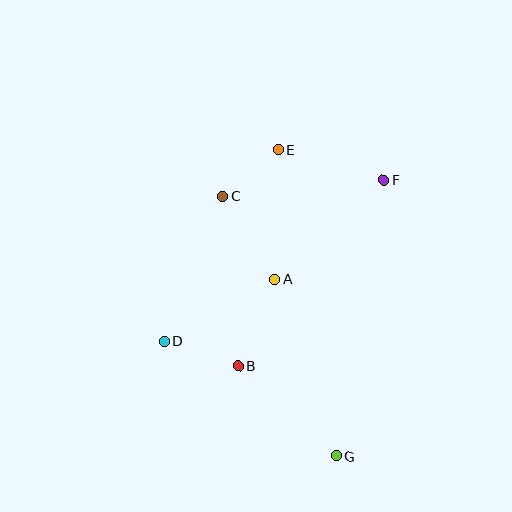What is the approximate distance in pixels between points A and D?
The distance between A and D is approximately 127 pixels.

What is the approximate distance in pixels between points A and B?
The distance between A and B is approximately 94 pixels.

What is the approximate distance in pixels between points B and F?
The distance between B and F is approximately 236 pixels.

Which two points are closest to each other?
Points C and E are closest to each other.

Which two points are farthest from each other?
Points E and G are farthest from each other.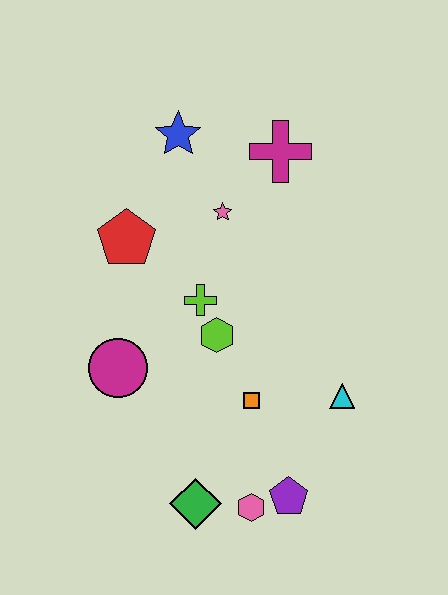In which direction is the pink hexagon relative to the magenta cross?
The pink hexagon is below the magenta cross.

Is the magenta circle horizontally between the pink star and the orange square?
No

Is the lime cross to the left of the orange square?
Yes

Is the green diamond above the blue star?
No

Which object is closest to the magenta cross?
The pink star is closest to the magenta cross.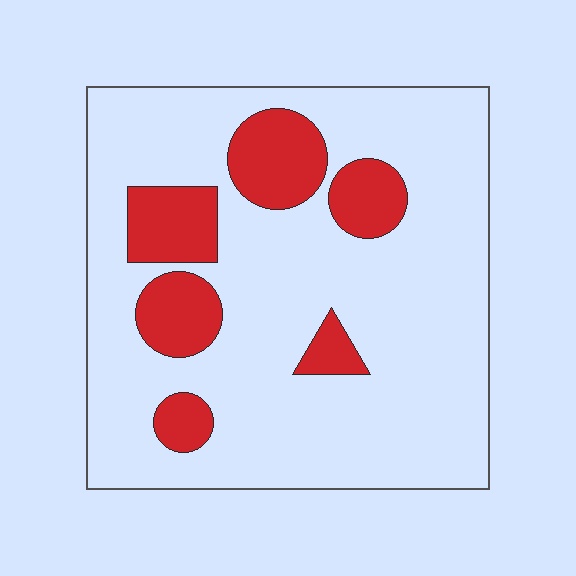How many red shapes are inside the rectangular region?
6.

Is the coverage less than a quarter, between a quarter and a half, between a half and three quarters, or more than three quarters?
Less than a quarter.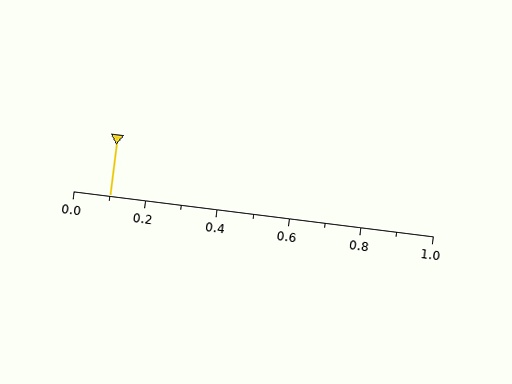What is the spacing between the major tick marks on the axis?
The major ticks are spaced 0.2 apart.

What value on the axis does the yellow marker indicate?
The marker indicates approximately 0.1.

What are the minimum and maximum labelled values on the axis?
The axis runs from 0.0 to 1.0.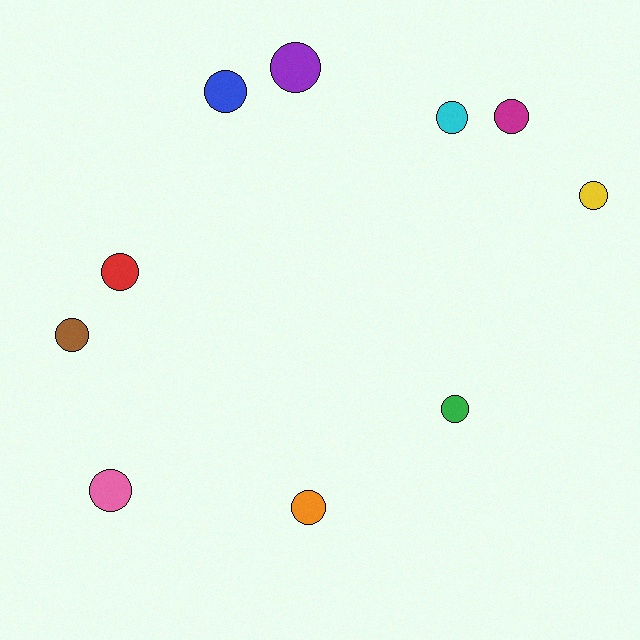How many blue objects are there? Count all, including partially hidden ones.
There is 1 blue object.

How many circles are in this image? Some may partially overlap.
There are 10 circles.